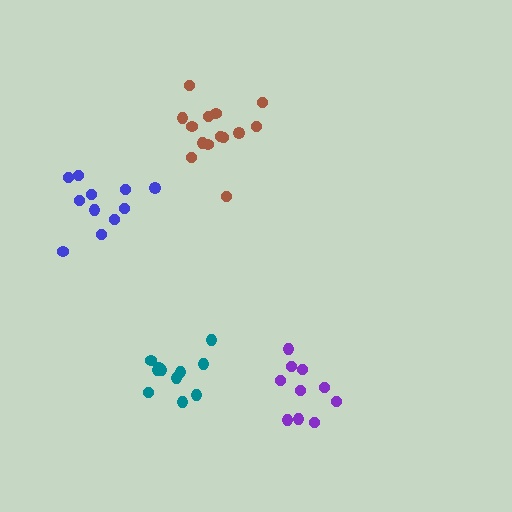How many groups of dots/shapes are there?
There are 4 groups.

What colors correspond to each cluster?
The clusters are colored: teal, brown, purple, blue.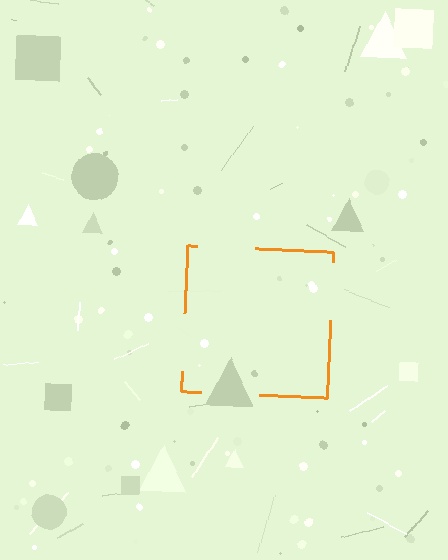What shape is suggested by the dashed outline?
The dashed outline suggests a square.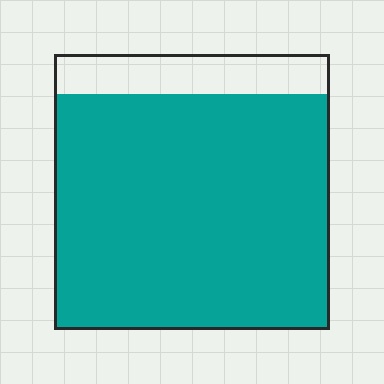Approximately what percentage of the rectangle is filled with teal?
Approximately 85%.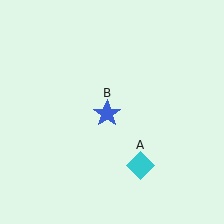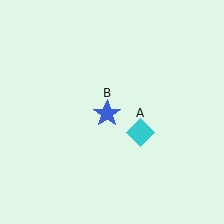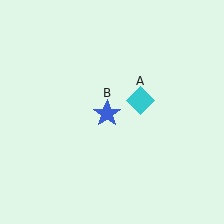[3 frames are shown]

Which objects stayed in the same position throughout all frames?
Blue star (object B) remained stationary.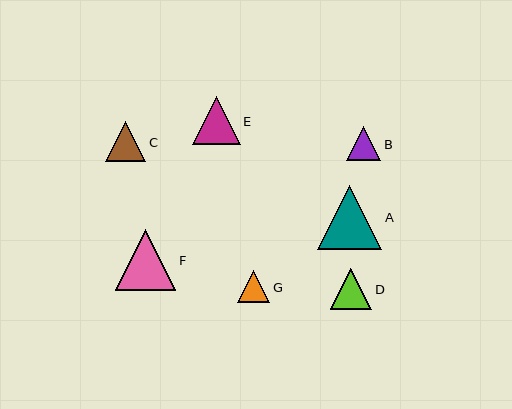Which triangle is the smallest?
Triangle G is the smallest with a size of approximately 32 pixels.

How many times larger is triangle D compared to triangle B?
Triangle D is approximately 1.2 times the size of triangle B.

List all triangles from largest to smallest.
From largest to smallest: A, F, E, D, C, B, G.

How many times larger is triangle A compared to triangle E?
Triangle A is approximately 1.4 times the size of triangle E.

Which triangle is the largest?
Triangle A is the largest with a size of approximately 65 pixels.